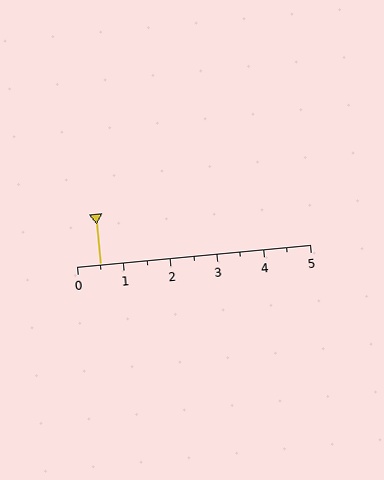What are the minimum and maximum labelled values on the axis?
The axis runs from 0 to 5.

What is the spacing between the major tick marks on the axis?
The major ticks are spaced 1 apart.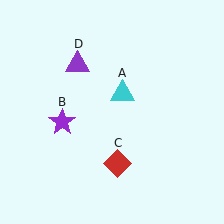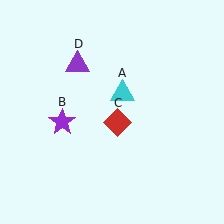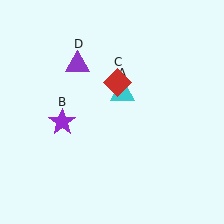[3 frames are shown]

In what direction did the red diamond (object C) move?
The red diamond (object C) moved up.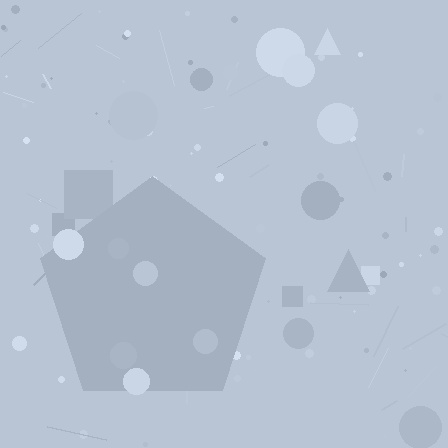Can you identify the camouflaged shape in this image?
The camouflaged shape is a pentagon.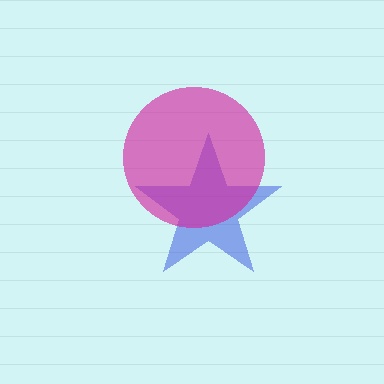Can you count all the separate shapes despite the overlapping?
Yes, there are 2 separate shapes.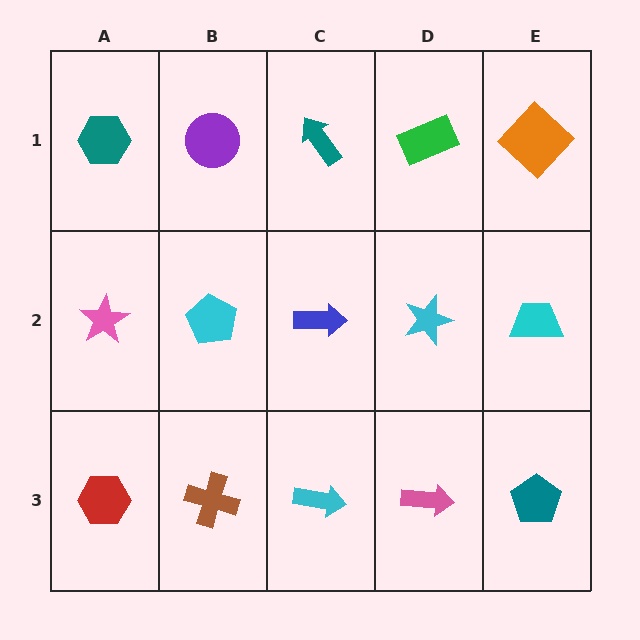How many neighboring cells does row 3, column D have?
3.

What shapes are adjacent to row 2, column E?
An orange diamond (row 1, column E), a teal pentagon (row 3, column E), a cyan star (row 2, column D).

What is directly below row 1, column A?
A pink star.